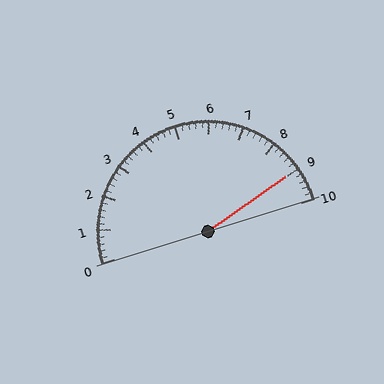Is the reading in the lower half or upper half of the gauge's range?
The reading is in the upper half of the range (0 to 10).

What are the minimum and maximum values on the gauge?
The gauge ranges from 0 to 10.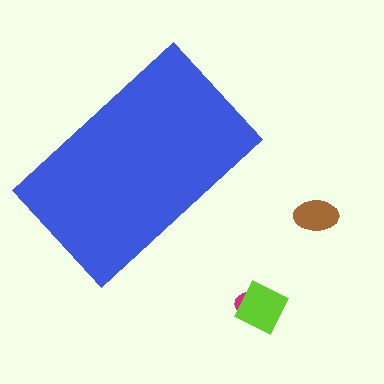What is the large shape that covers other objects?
A blue rectangle.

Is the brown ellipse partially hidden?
No, the brown ellipse is fully visible.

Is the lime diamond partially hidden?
No, the lime diamond is fully visible.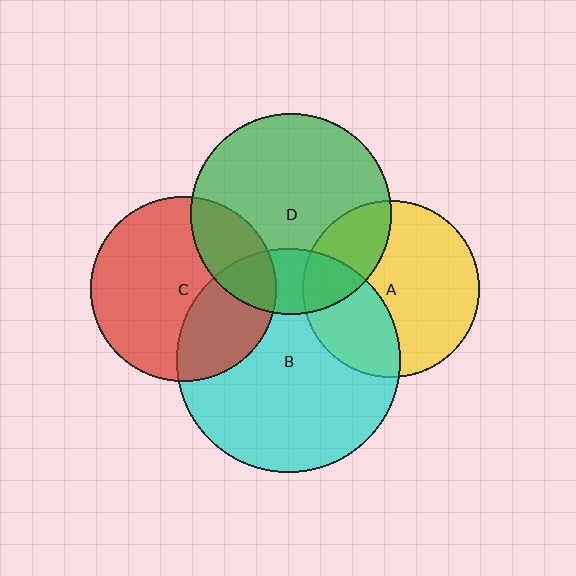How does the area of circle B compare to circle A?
Approximately 1.6 times.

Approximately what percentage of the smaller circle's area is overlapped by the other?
Approximately 20%.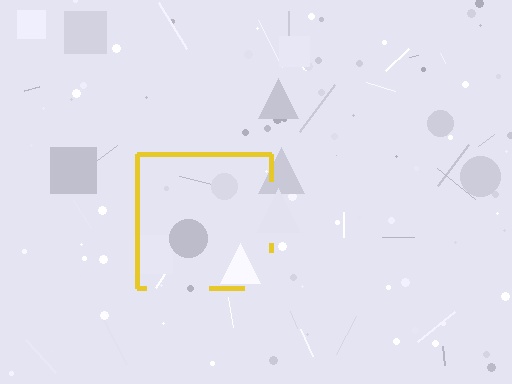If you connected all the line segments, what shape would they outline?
They would outline a square.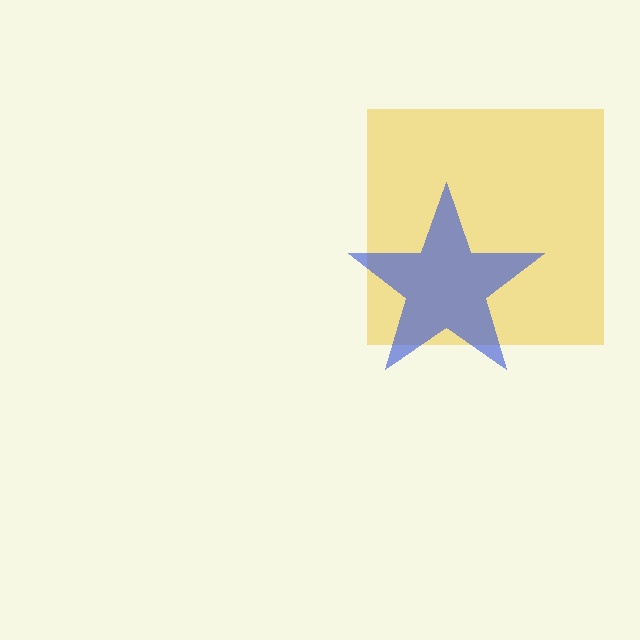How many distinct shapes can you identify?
There are 2 distinct shapes: a yellow square, a blue star.